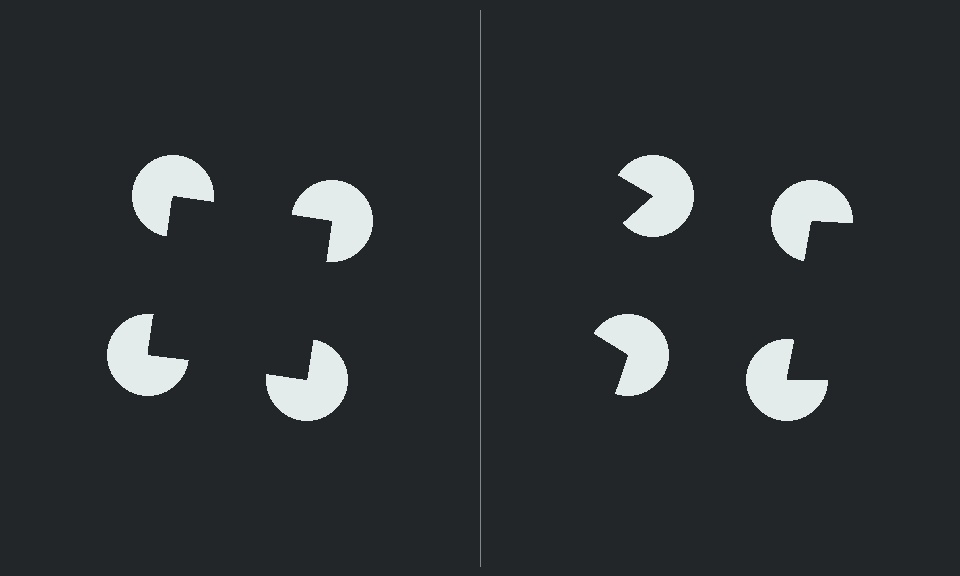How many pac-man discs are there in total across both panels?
8 — 4 on each side.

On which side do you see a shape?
An illusory square appears on the left side. On the right side the wedge cuts are rotated, so no coherent shape forms.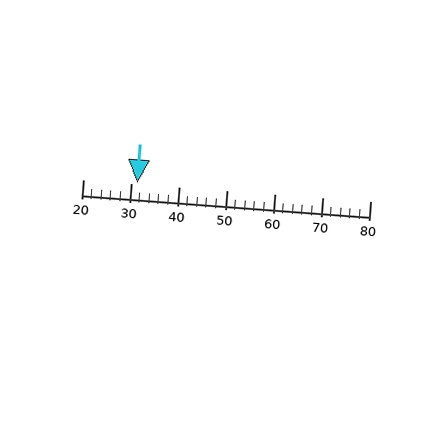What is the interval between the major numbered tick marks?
The major tick marks are spaced 10 units apart.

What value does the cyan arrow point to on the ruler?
The cyan arrow points to approximately 31.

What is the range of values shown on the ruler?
The ruler shows values from 20 to 80.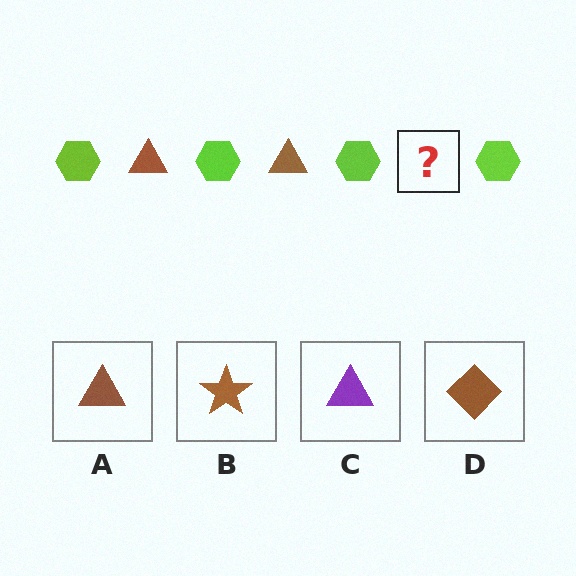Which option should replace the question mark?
Option A.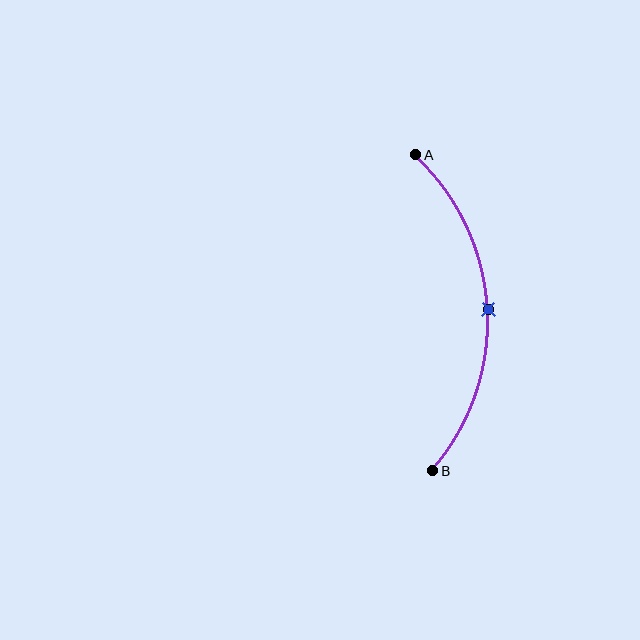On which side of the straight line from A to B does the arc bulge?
The arc bulges to the right of the straight line connecting A and B.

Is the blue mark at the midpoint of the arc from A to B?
Yes. The blue mark lies on the arc at equal arc-length from both A and B — it is the arc midpoint.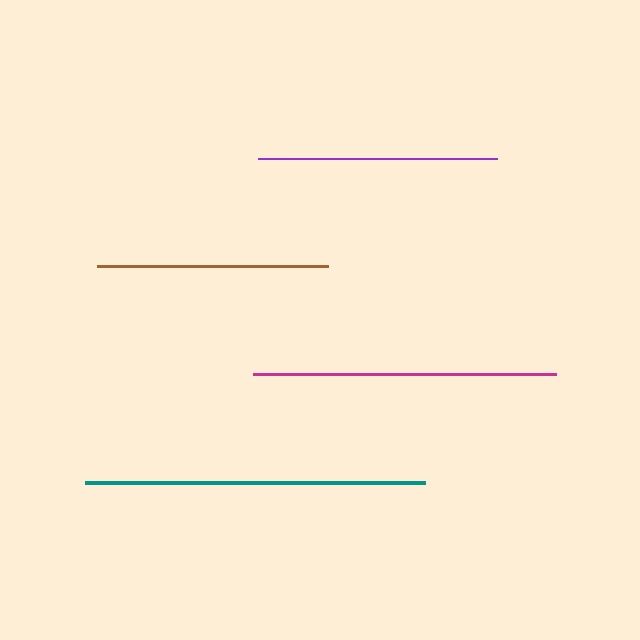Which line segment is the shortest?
The brown line is the shortest at approximately 232 pixels.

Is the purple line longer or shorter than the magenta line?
The magenta line is longer than the purple line.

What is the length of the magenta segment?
The magenta segment is approximately 302 pixels long.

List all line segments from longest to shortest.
From longest to shortest: teal, magenta, purple, brown.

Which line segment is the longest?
The teal line is the longest at approximately 341 pixels.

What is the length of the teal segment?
The teal segment is approximately 341 pixels long.